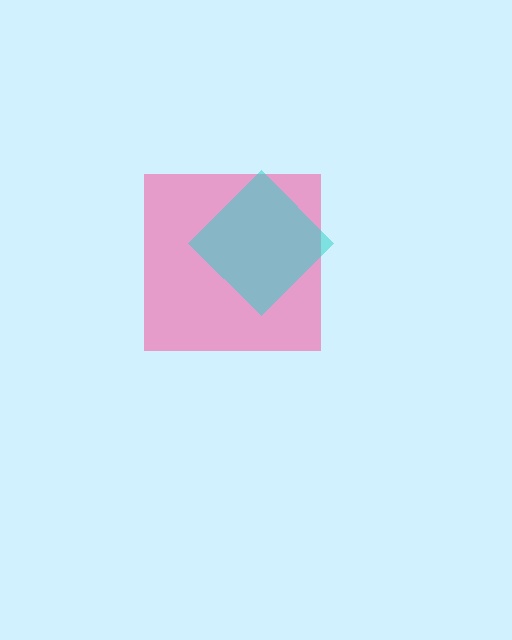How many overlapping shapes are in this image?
There are 2 overlapping shapes in the image.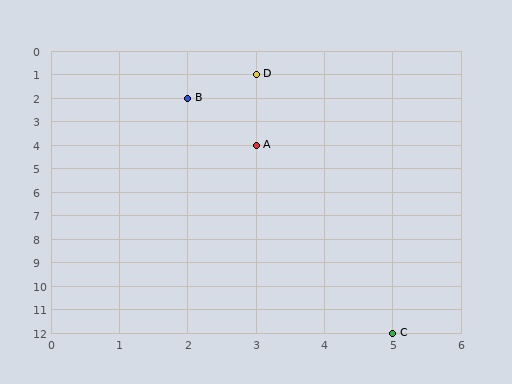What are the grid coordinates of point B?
Point B is at grid coordinates (2, 2).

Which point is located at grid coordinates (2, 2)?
Point B is at (2, 2).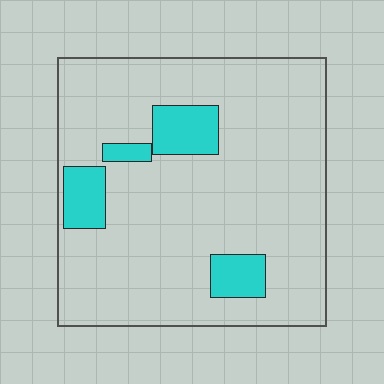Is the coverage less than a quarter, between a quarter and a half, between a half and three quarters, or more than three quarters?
Less than a quarter.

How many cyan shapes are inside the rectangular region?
4.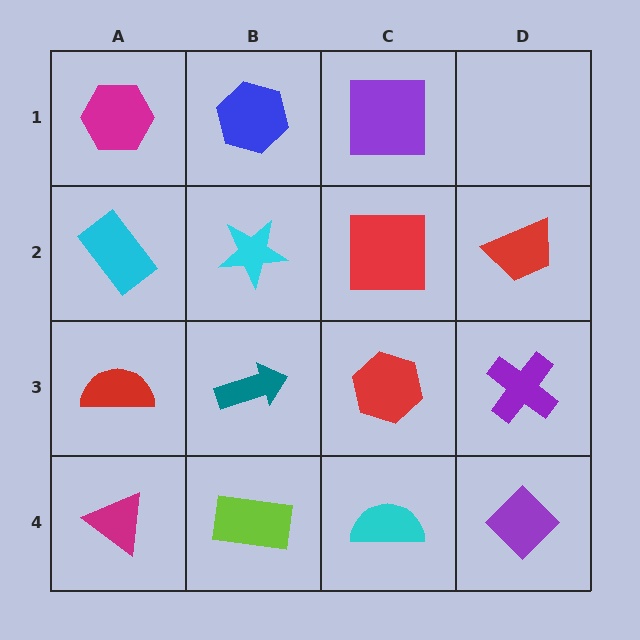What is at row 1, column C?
A purple square.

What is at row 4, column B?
A lime rectangle.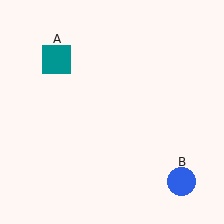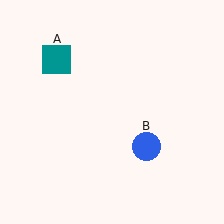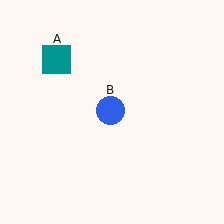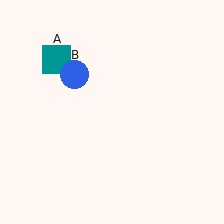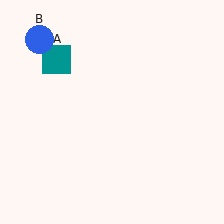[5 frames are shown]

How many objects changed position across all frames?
1 object changed position: blue circle (object B).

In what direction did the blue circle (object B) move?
The blue circle (object B) moved up and to the left.